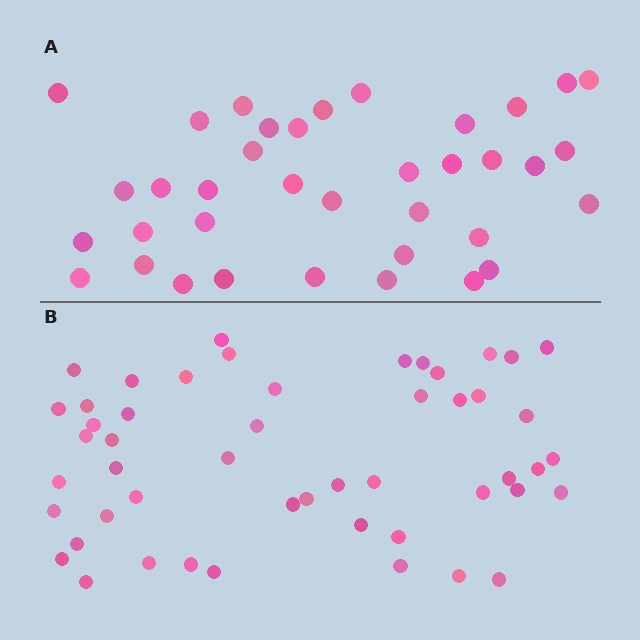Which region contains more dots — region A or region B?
Region B (the bottom region) has more dots.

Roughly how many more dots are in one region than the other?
Region B has approximately 15 more dots than region A.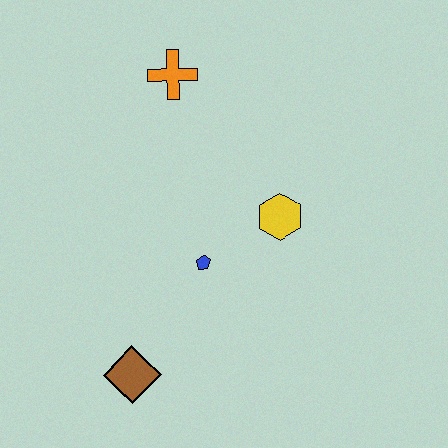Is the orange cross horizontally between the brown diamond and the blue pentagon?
Yes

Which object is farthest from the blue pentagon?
The orange cross is farthest from the blue pentagon.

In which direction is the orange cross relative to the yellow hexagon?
The orange cross is above the yellow hexagon.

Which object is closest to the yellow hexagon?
The blue pentagon is closest to the yellow hexagon.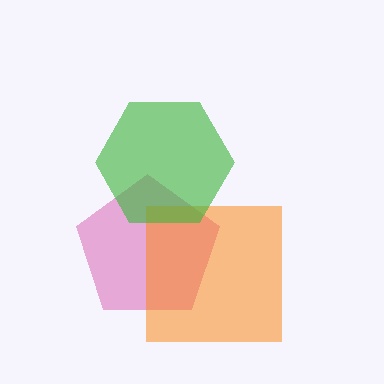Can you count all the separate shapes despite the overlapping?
Yes, there are 3 separate shapes.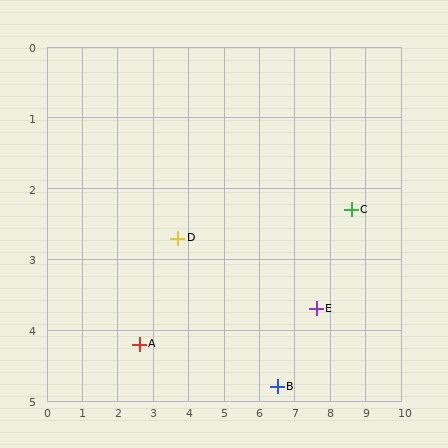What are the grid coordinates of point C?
Point C is at approximately (8.6, 2.3).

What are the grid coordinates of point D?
Point D is at approximately (3.7, 2.7).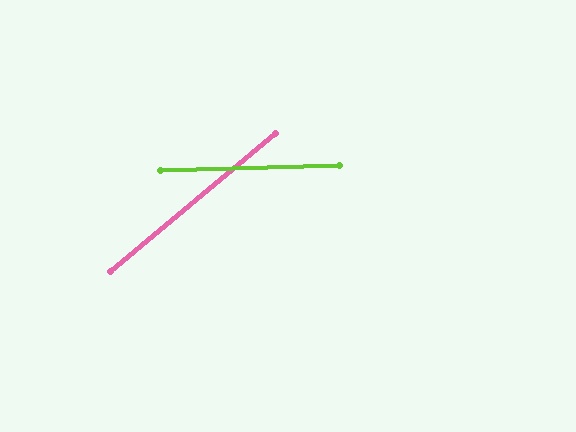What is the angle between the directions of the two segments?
Approximately 38 degrees.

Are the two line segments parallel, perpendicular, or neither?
Neither parallel nor perpendicular — they differ by about 38°.